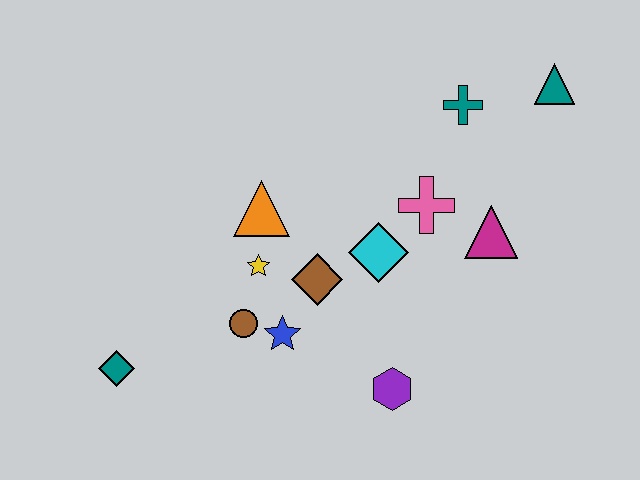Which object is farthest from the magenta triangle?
The teal diamond is farthest from the magenta triangle.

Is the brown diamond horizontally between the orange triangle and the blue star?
No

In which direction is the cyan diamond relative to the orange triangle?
The cyan diamond is to the right of the orange triangle.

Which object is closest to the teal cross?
The teal triangle is closest to the teal cross.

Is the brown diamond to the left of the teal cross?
Yes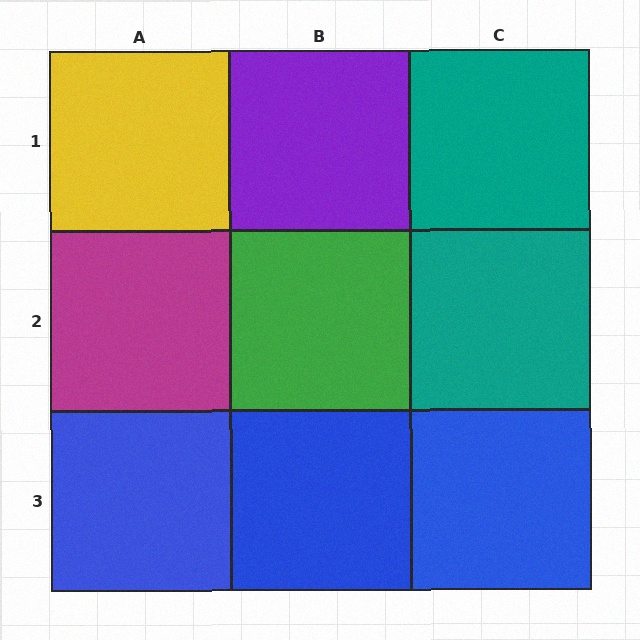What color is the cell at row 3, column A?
Blue.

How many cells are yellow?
1 cell is yellow.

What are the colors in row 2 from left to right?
Magenta, green, teal.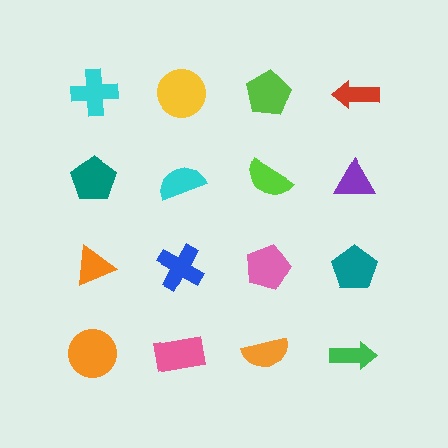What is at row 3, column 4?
A teal pentagon.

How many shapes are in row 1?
4 shapes.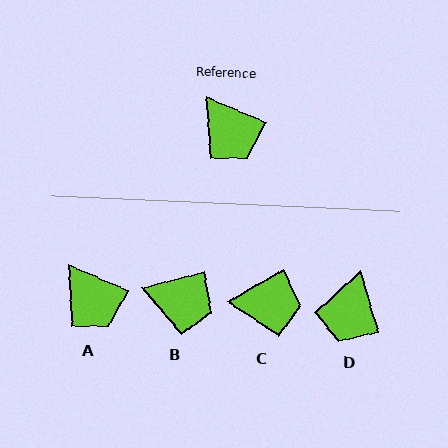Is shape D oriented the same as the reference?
No, it is off by about 50 degrees.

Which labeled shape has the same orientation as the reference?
A.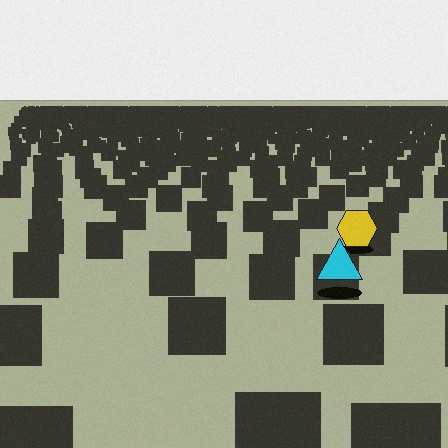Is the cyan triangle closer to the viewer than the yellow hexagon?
Yes. The cyan triangle is closer — you can tell from the texture gradient: the ground texture is coarser near it.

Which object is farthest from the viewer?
The yellow hexagon is farthest from the viewer. It appears smaller and the ground texture around it is denser.